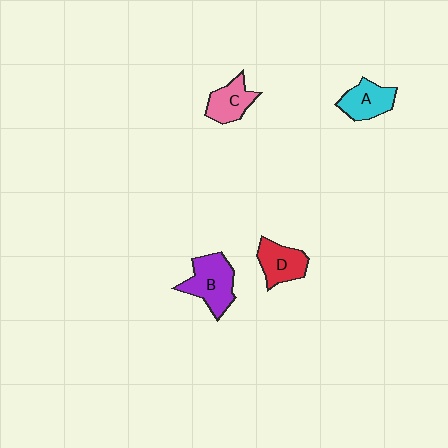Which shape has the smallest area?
Shape C (pink).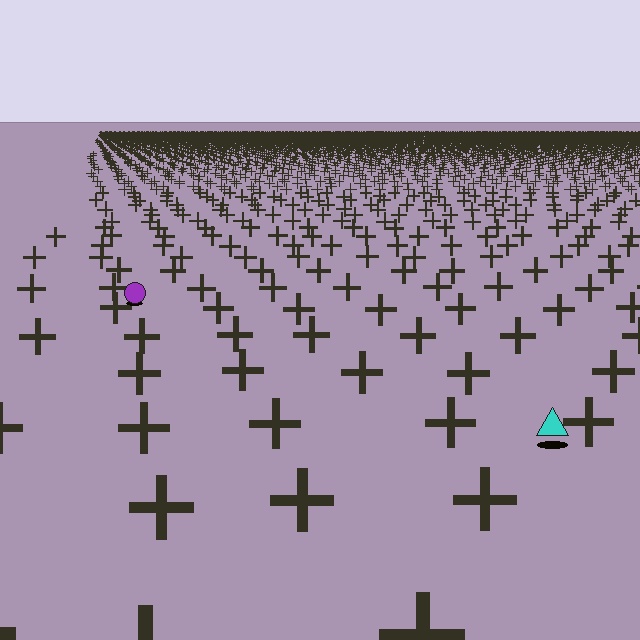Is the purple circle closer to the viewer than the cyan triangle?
No. The cyan triangle is closer — you can tell from the texture gradient: the ground texture is coarser near it.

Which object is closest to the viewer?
The cyan triangle is closest. The texture marks near it are larger and more spread out.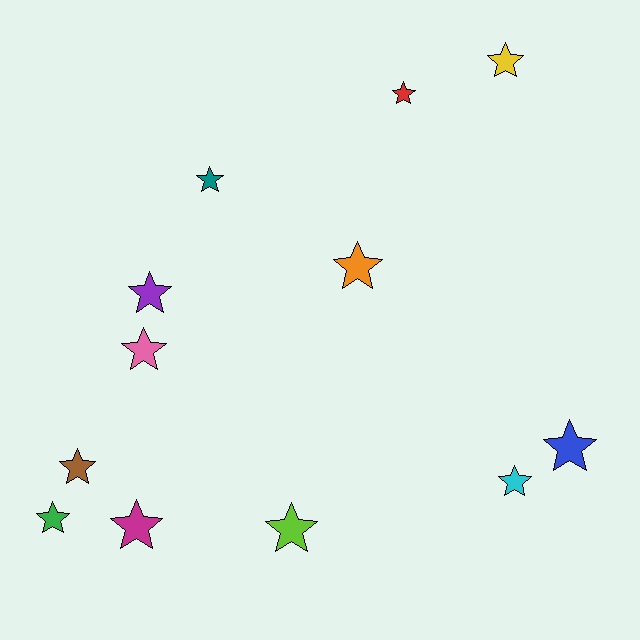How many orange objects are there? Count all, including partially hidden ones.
There is 1 orange object.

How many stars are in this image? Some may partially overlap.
There are 12 stars.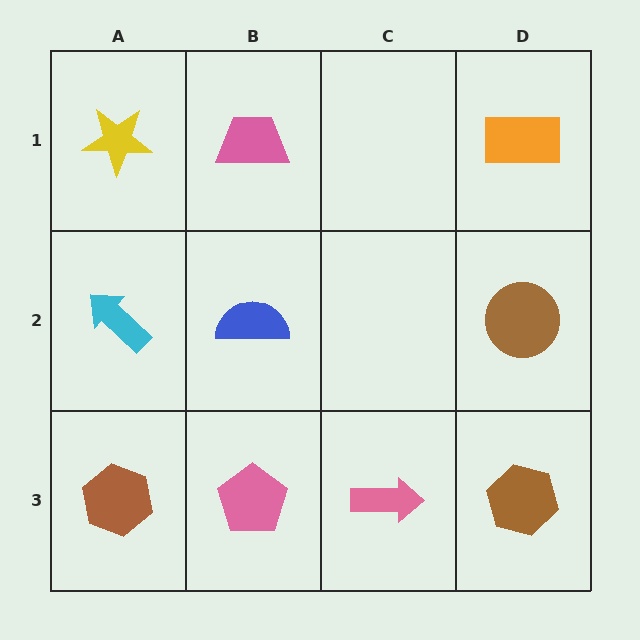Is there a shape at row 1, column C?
No, that cell is empty.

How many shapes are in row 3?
4 shapes.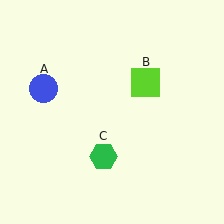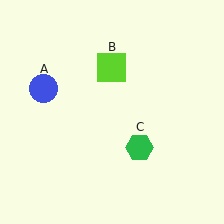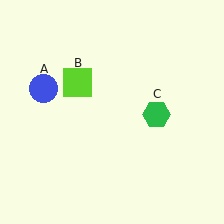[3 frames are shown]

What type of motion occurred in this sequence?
The lime square (object B), green hexagon (object C) rotated counterclockwise around the center of the scene.